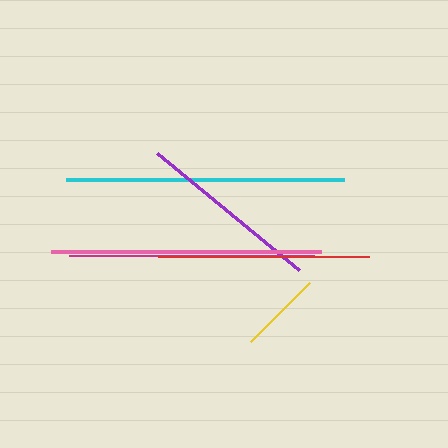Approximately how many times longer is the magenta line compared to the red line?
The magenta line is approximately 1.2 times the length of the red line.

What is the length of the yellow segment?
The yellow segment is approximately 84 pixels long.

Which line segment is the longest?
The cyan line is the longest at approximately 278 pixels.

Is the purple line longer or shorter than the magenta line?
The magenta line is longer than the purple line.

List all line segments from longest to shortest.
From longest to shortest: cyan, pink, magenta, red, purple, yellow.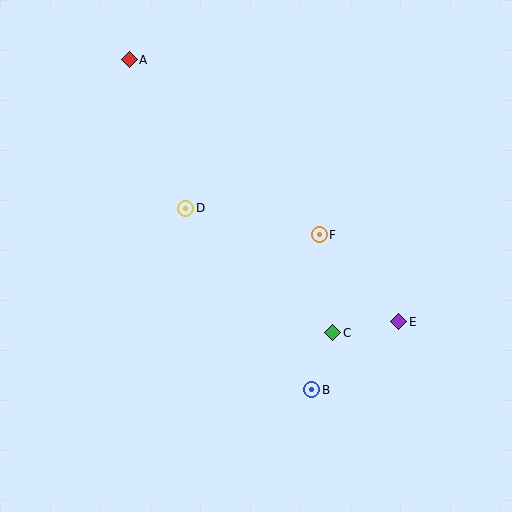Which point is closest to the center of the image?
Point F at (319, 235) is closest to the center.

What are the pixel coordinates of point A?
Point A is at (129, 60).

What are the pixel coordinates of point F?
Point F is at (319, 235).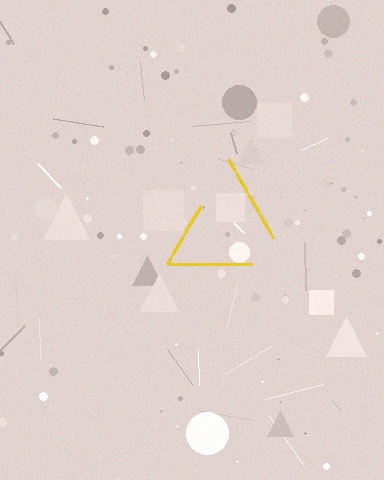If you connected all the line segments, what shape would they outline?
They would outline a triangle.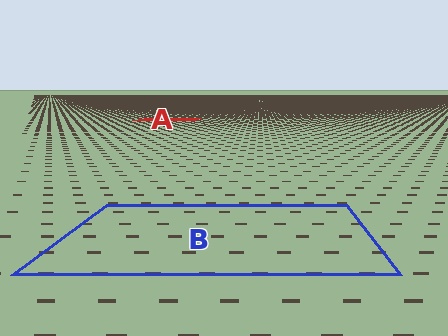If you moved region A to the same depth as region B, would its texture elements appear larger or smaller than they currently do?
They would appear larger. At a closer depth, the same texture elements are projected at a bigger on-screen size.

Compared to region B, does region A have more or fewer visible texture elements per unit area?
Region A has more texture elements per unit area — they are packed more densely because it is farther away.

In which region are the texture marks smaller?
The texture marks are smaller in region A, because it is farther away.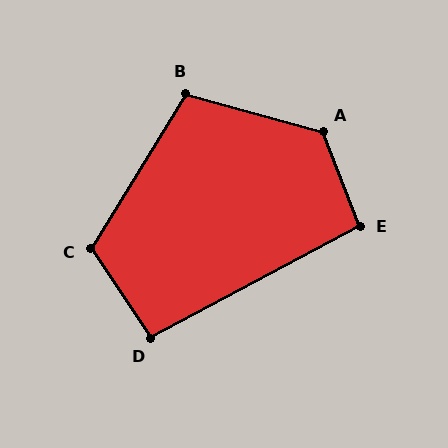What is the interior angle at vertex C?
Approximately 115 degrees (obtuse).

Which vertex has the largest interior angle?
A, at approximately 126 degrees.